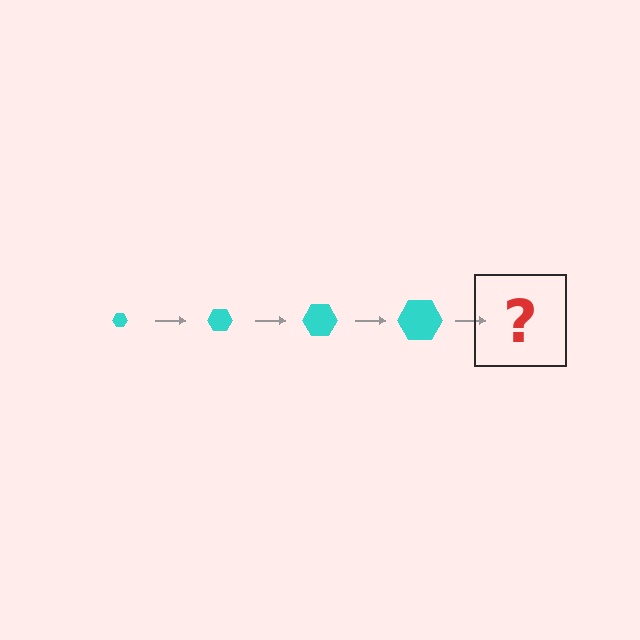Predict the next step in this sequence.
The next step is a cyan hexagon, larger than the previous one.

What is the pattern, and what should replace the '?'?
The pattern is that the hexagon gets progressively larger each step. The '?' should be a cyan hexagon, larger than the previous one.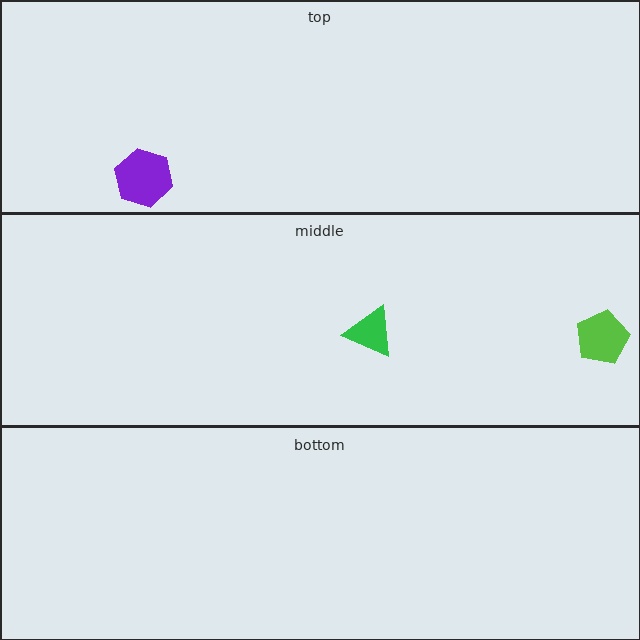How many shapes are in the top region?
1.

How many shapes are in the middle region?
2.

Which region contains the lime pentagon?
The middle region.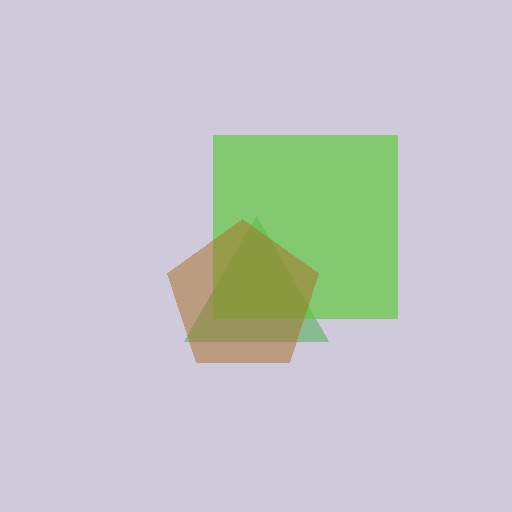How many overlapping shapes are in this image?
There are 3 overlapping shapes in the image.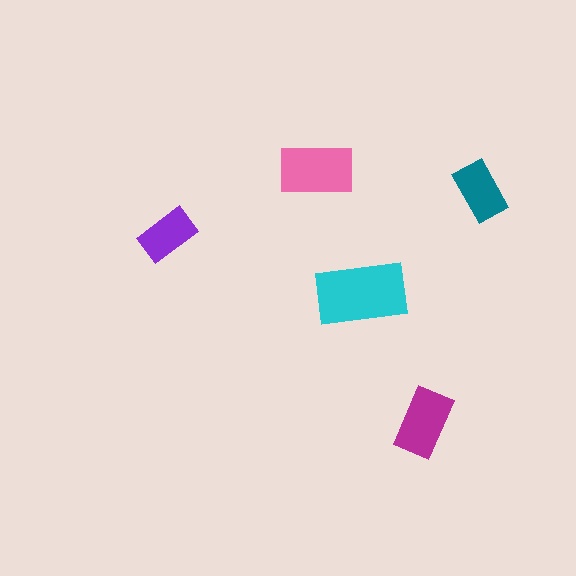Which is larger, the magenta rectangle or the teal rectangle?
The magenta one.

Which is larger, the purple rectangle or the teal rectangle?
The teal one.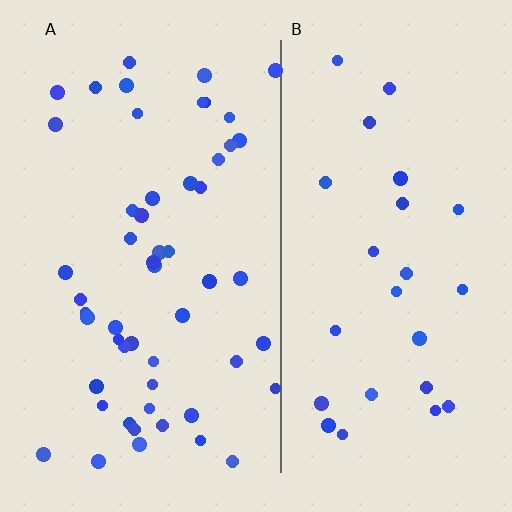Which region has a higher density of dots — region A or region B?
A (the left).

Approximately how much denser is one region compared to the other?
Approximately 2.1× — region A over region B.